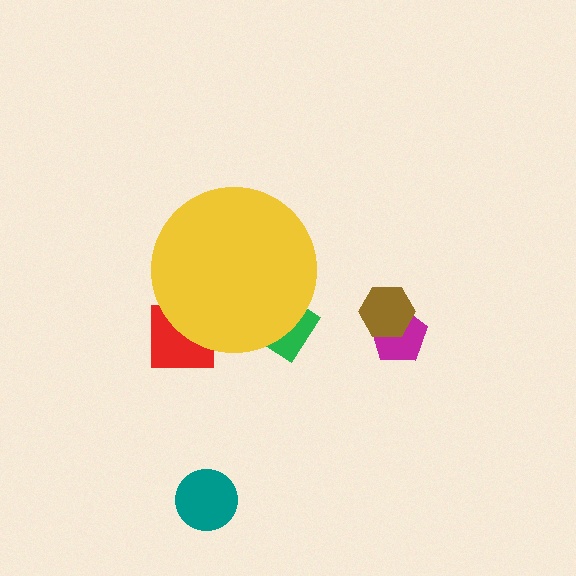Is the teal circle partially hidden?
No, the teal circle is fully visible.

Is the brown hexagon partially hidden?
No, the brown hexagon is fully visible.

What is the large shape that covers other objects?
A yellow circle.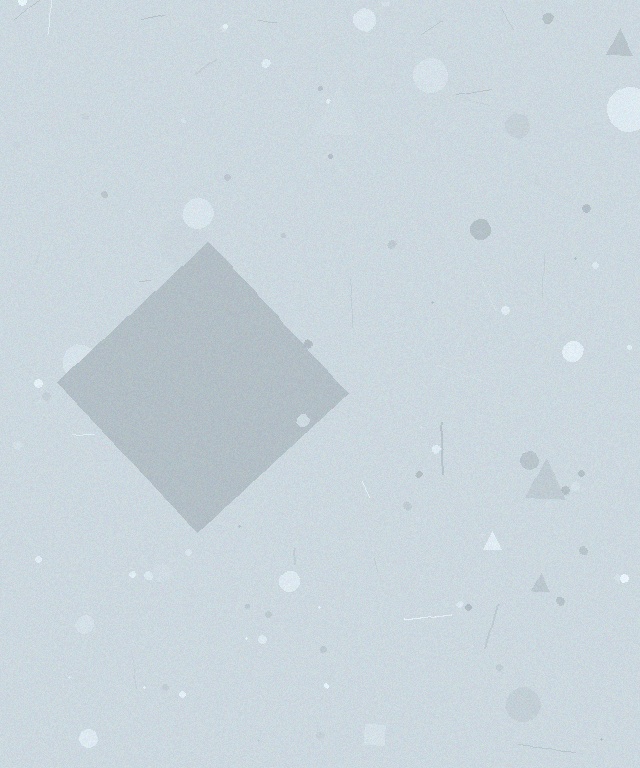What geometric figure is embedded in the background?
A diamond is embedded in the background.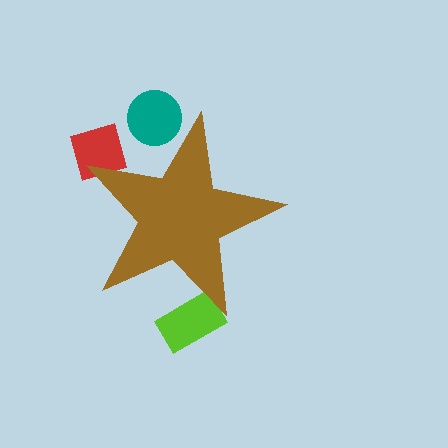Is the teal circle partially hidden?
Yes, the teal circle is partially hidden behind the brown star.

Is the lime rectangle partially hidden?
Yes, the lime rectangle is partially hidden behind the brown star.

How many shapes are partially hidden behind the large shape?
3 shapes are partially hidden.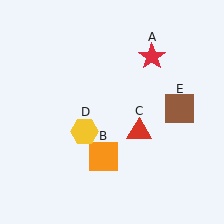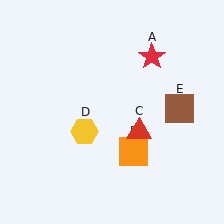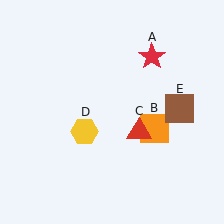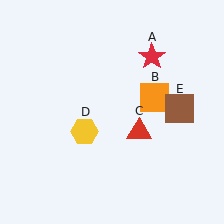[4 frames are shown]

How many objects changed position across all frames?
1 object changed position: orange square (object B).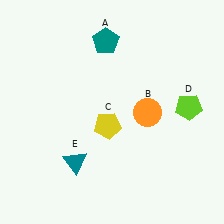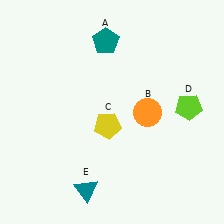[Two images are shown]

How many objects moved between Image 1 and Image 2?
1 object moved between the two images.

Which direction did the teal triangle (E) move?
The teal triangle (E) moved down.